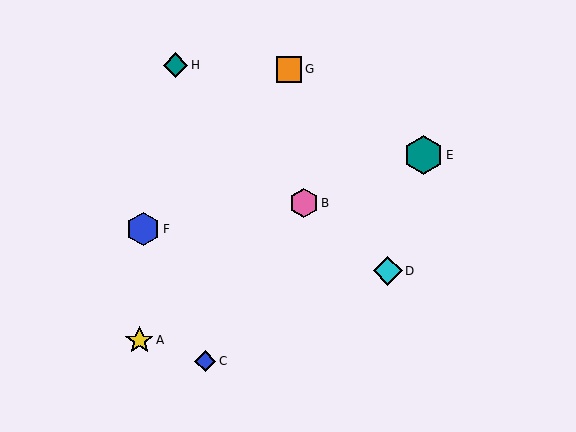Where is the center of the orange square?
The center of the orange square is at (289, 69).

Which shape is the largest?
The teal hexagon (labeled E) is the largest.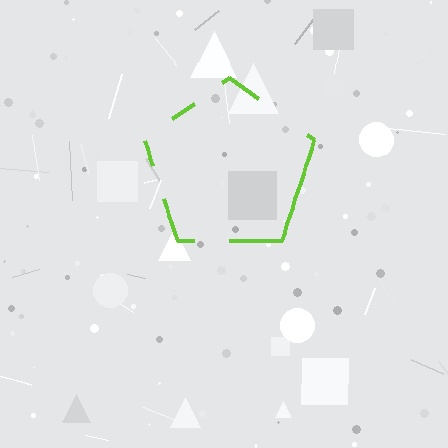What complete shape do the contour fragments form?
The contour fragments form a pentagon.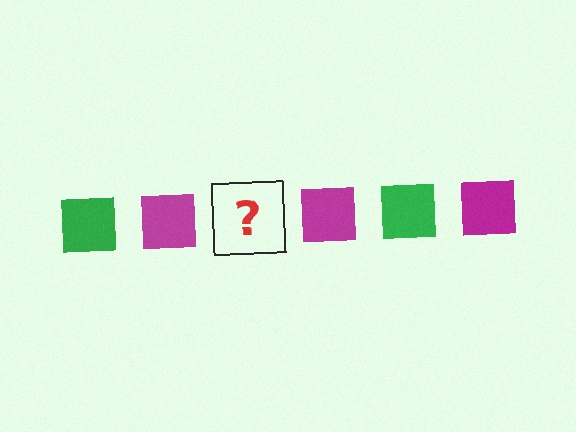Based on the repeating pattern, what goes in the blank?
The blank should be a green square.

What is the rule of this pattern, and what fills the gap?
The rule is that the pattern cycles through green, magenta squares. The gap should be filled with a green square.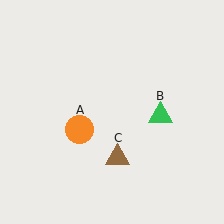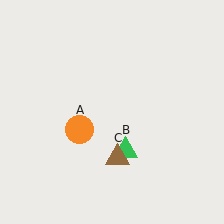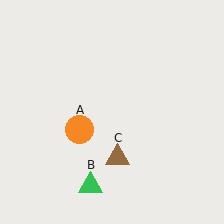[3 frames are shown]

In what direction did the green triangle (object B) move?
The green triangle (object B) moved down and to the left.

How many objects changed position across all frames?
1 object changed position: green triangle (object B).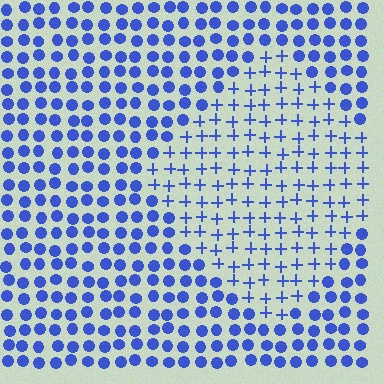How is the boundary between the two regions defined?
The boundary is defined by a change in element shape: plus signs inside vs. circles outside. All elements share the same color and spacing.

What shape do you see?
I see a diamond.